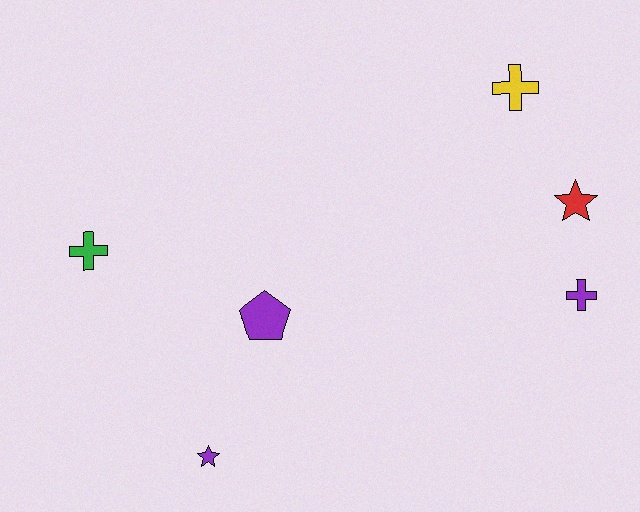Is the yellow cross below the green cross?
No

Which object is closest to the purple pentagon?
The purple star is closest to the purple pentagon.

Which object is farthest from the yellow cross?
The purple star is farthest from the yellow cross.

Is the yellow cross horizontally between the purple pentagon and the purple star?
No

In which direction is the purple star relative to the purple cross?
The purple star is to the left of the purple cross.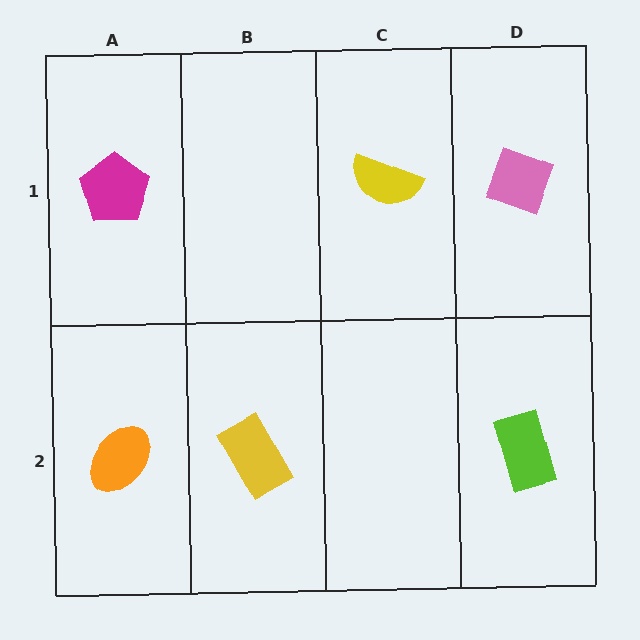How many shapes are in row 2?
3 shapes.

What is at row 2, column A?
An orange ellipse.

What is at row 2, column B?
A yellow rectangle.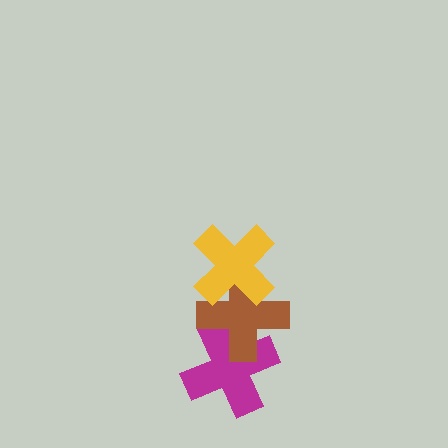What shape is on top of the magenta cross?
The brown cross is on top of the magenta cross.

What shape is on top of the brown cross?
The yellow cross is on top of the brown cross.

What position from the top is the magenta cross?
The magenta cross is 3rd from the top.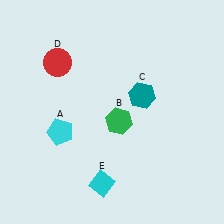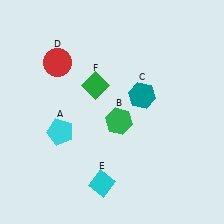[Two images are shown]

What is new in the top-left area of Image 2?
A green diamond (F) was added in the top-left area of Image 2.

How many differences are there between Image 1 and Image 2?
There is 1 difference between the two images.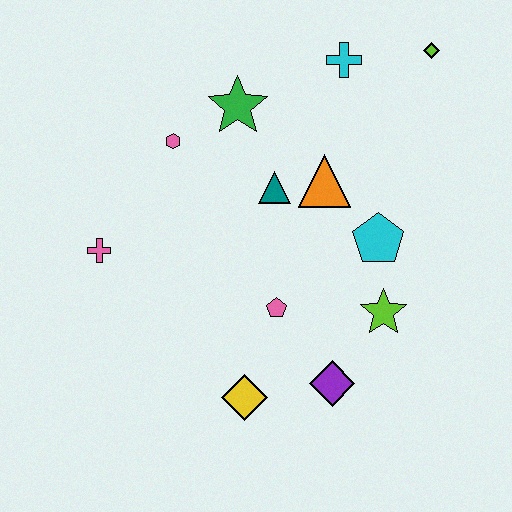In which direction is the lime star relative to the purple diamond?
The lime star is above the purple diamond.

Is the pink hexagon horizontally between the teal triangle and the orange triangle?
No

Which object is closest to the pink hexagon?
The green star is closest to the pink hexagon.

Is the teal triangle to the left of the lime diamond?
Yes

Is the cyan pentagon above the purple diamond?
Yes